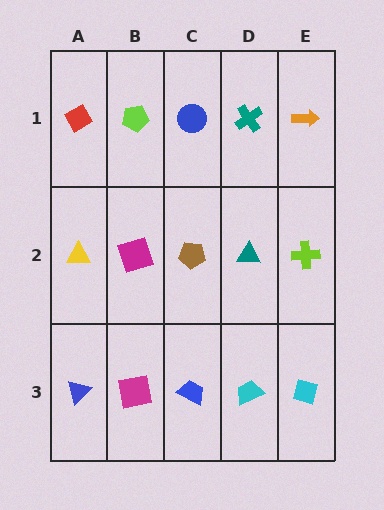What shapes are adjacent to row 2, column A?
A red diamond (row 1, column A), a blue triangle (row 3, column A), a magenta square (row 2, column B).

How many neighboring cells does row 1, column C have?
3.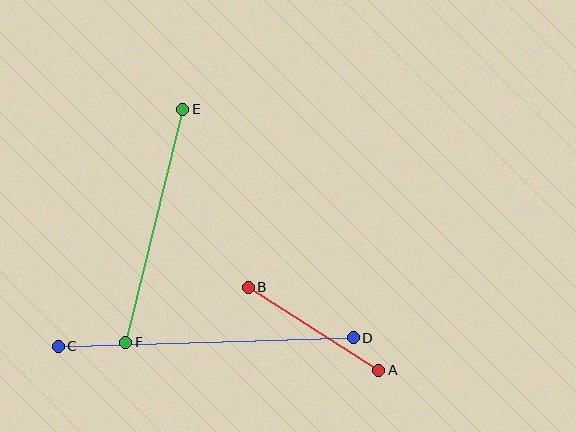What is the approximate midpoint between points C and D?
The midpoint is at approximately (206, 342) pixels.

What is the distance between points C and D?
The distance is approximately 295 pixels.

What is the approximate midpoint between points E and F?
The midpoint is at approximately (154, 226) pixels.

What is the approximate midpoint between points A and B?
The midpoint is at approximately (314, 329) pixels.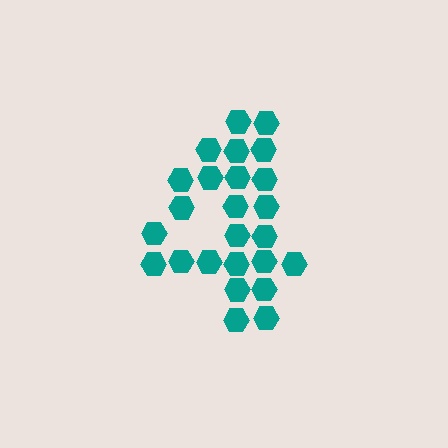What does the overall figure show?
The overall figure shows the digit 4.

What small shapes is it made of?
It is made of small hexagons.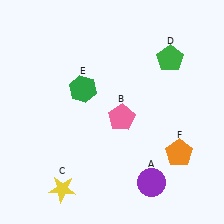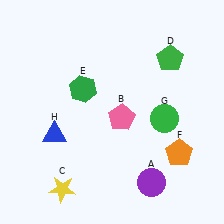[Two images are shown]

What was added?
A green circle (G), a blue triangle (H) were added in Image 2.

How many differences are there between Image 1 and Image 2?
There are 2 differences between the two images.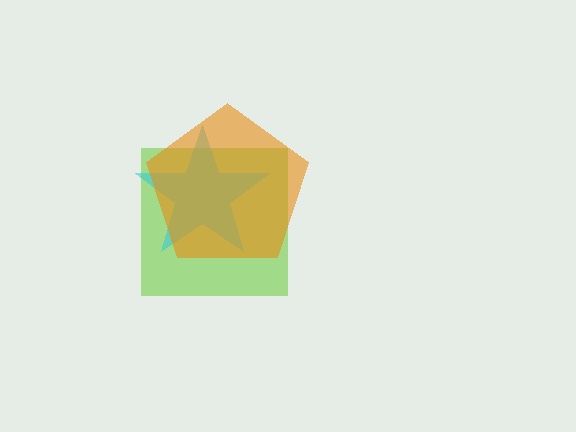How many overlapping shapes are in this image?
There are 3 overlapping shapes in the image.